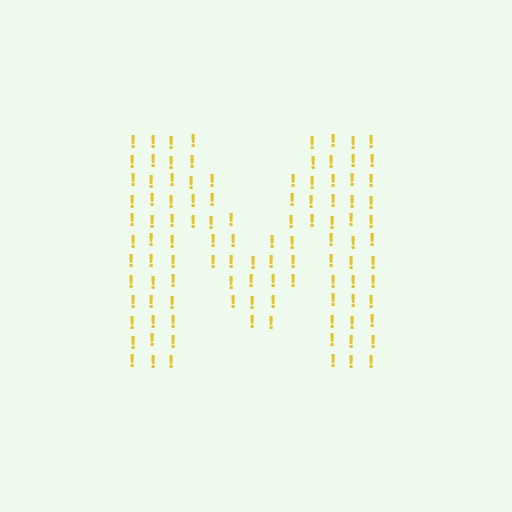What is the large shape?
The large shape is the letter M.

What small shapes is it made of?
It is made of small exclamation marks.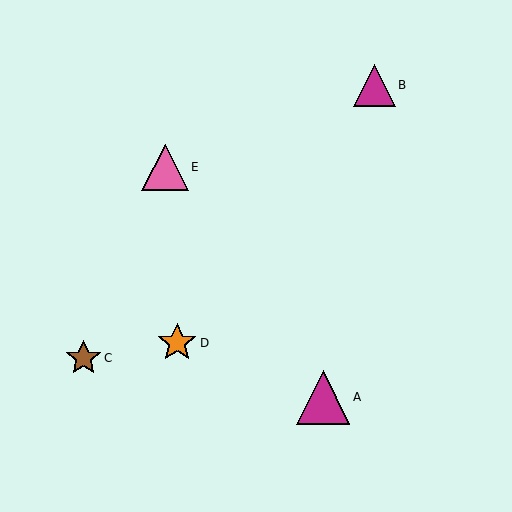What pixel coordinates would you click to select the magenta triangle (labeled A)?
Click at (323, 397) to select the magenta triangle A.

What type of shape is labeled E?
Shape E is a pink triangle.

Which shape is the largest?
The magenta triangle (labeled A) is the largest.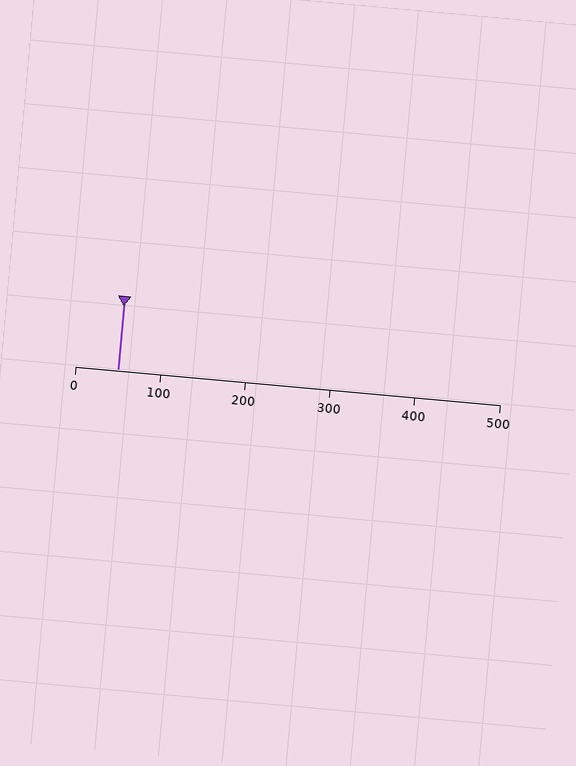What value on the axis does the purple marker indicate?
The marker indicates approximately 50.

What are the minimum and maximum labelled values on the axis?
The axis runs from 0 to 500.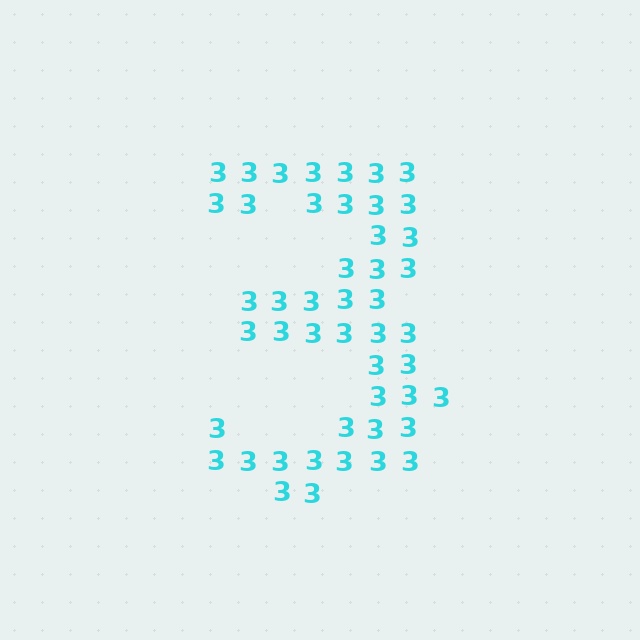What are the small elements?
The small elements are digit 3's.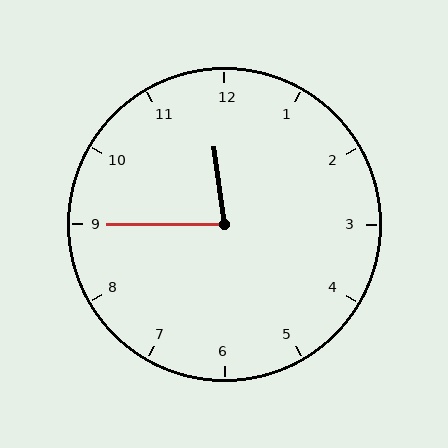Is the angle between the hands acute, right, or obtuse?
It is acute.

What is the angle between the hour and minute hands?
Approximately 82 degrees.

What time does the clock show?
11:45.